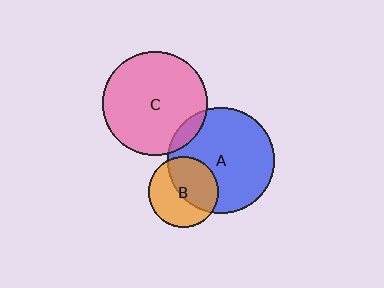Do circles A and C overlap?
Yes.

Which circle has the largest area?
Circle A (blue).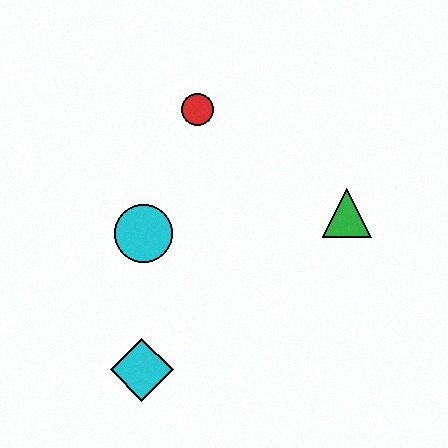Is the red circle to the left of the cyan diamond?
No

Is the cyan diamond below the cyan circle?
Yes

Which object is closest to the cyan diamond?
The cyan circle is closest to the cyan diamond.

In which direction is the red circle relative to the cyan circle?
The red circle is above the cyan circle.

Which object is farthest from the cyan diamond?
The red circle is farthest from the cyan diamond.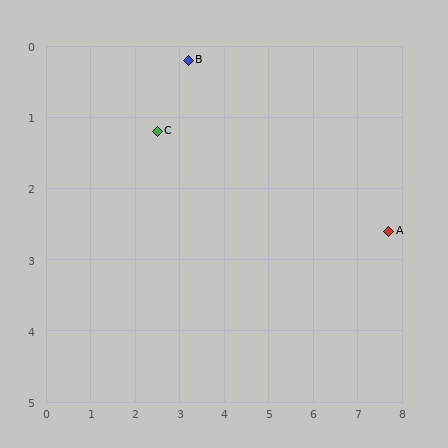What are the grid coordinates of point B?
Point B is at approximately (3.2, 0.2).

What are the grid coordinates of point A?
Point A is at approximately (7.7, 2.6).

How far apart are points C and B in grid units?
Points C and B are about 1.2 grid units apart.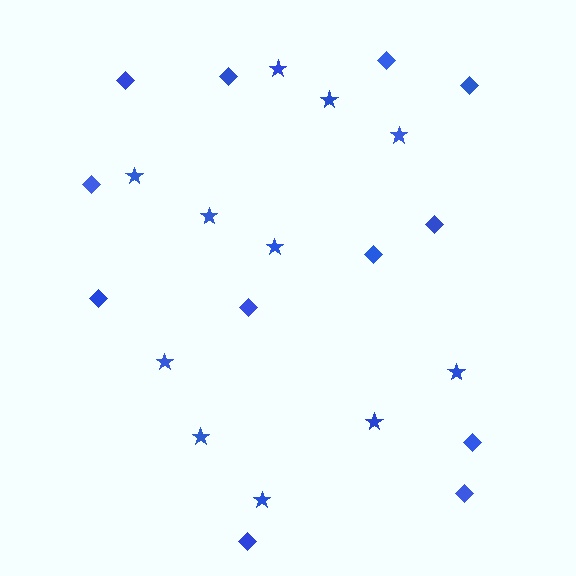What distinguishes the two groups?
There are 2 groups: one group of diamonds (12) and one group of stars (11).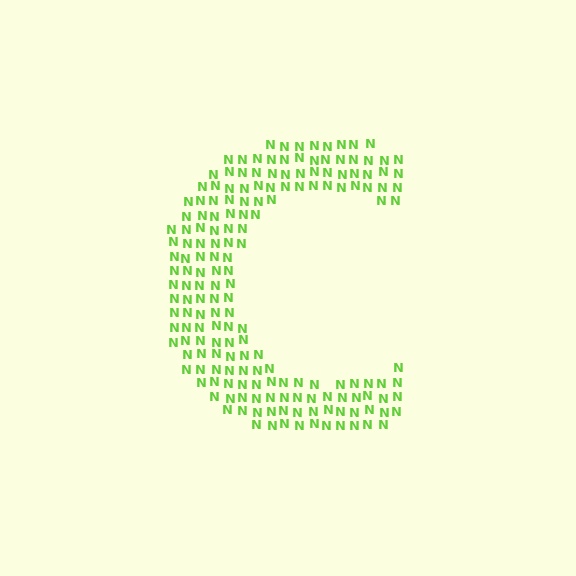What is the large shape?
The large shape is the letter C.